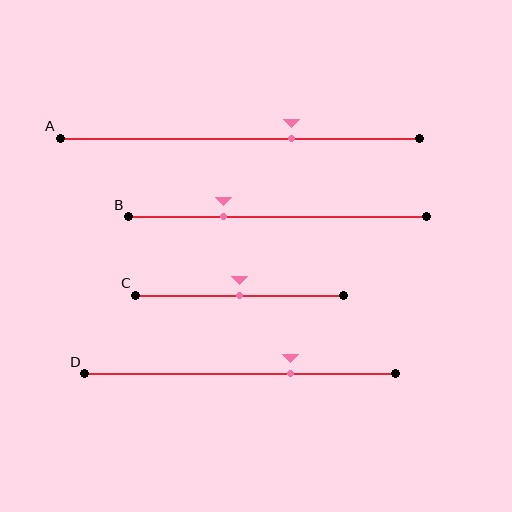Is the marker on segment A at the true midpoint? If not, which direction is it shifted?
No, the marker on segment A is shifted to the right by about 14% of the segment length.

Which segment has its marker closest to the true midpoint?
Segment C has its marker closest to the true midpoint.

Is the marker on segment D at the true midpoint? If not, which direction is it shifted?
No, the marker on segment D is shifted to the right by about 16% of the segment length.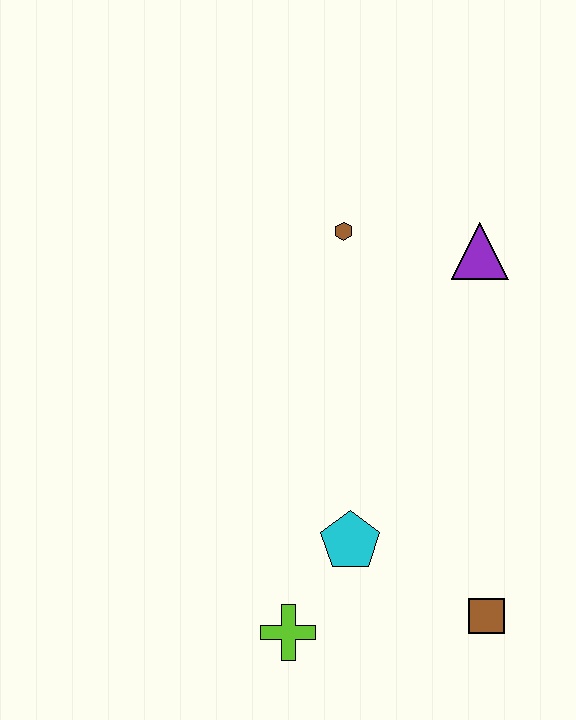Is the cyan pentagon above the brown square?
Yes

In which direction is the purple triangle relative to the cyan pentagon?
The purple triangle is above the cyan pentagon.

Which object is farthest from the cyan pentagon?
The purple triangle is farthest from the cyan pentagon.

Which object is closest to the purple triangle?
The brown hexagon is closest to the purple triangle.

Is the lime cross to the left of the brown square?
Yes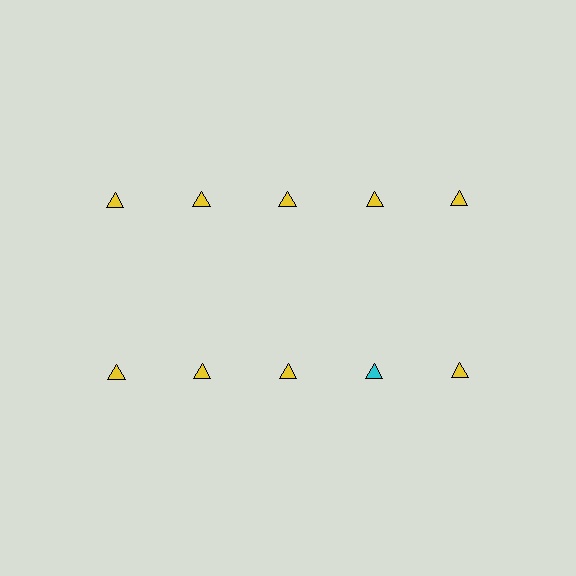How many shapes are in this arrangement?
There are 10 shapes arranged in a grid pattern.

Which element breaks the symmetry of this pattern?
The cyan triangle in the second row, second from right column breaks the symmetry. All other shapes are yellow triangles.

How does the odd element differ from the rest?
It has a different color: cyan instead of yellow.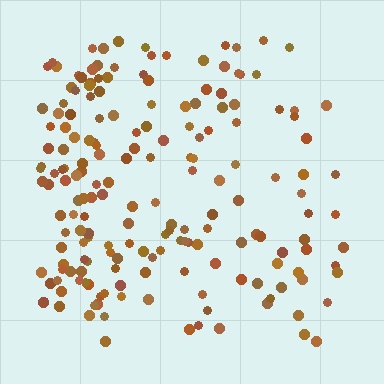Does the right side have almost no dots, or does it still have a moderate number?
Still a moderate number, just noticeably fewer than the left.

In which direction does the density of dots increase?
From right to left, with the left side densest.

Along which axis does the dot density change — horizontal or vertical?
Horizontal.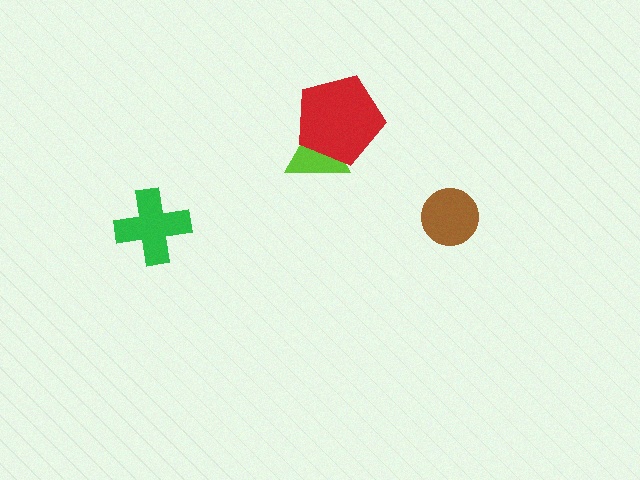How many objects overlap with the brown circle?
0 objects overlap with the brown circle.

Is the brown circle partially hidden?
No, no other shape covers it.